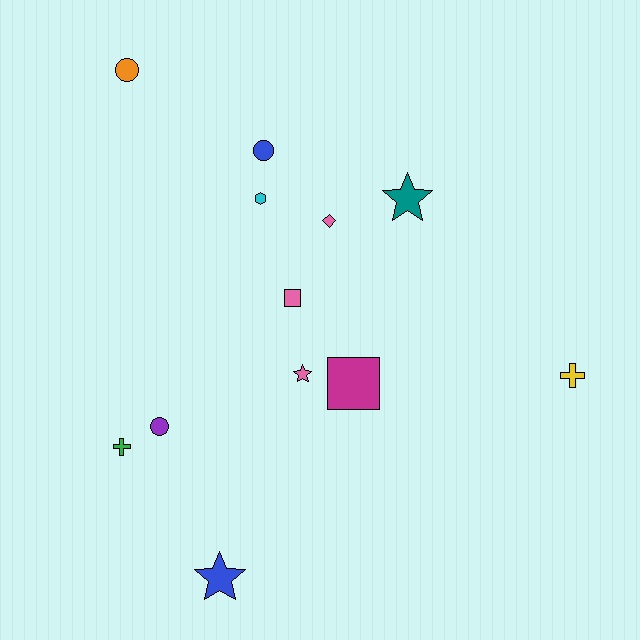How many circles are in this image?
There are 3 circles.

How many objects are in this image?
There are 12 objects.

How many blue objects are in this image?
There are 2 blue objects.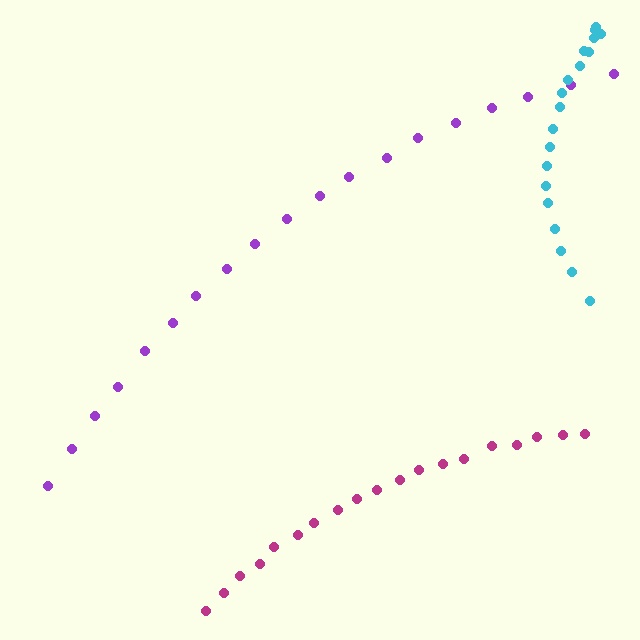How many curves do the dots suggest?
There are 3 distinct paths.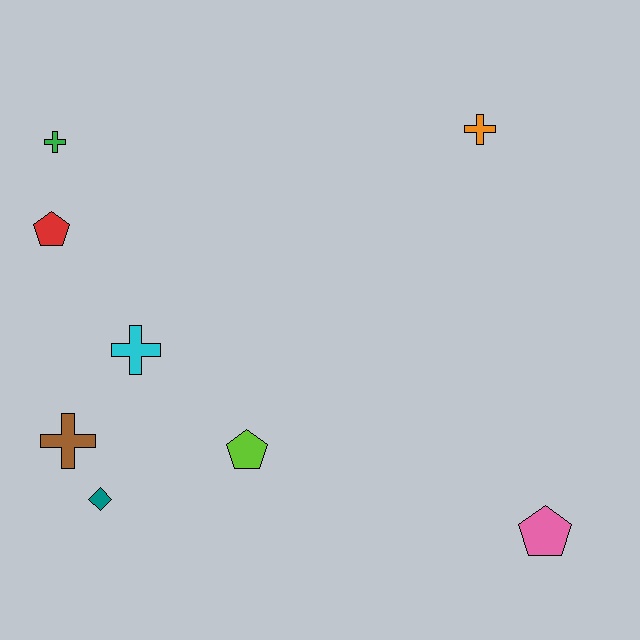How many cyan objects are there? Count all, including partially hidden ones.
There is 1 cyan object.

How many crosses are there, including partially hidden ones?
There are 4 crosses.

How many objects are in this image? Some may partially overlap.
There are 8 objects.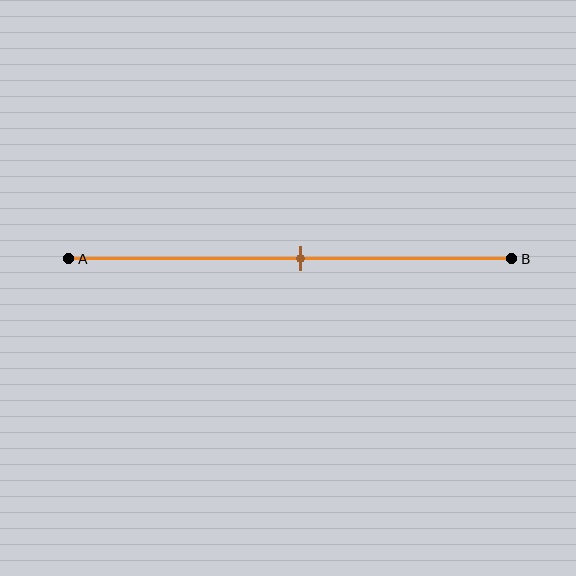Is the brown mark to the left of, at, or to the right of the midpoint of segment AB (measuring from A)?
The brown mark is approximately at the midpoint of segment AB.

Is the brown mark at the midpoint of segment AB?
Yes, the mark is approximately at the midpoint.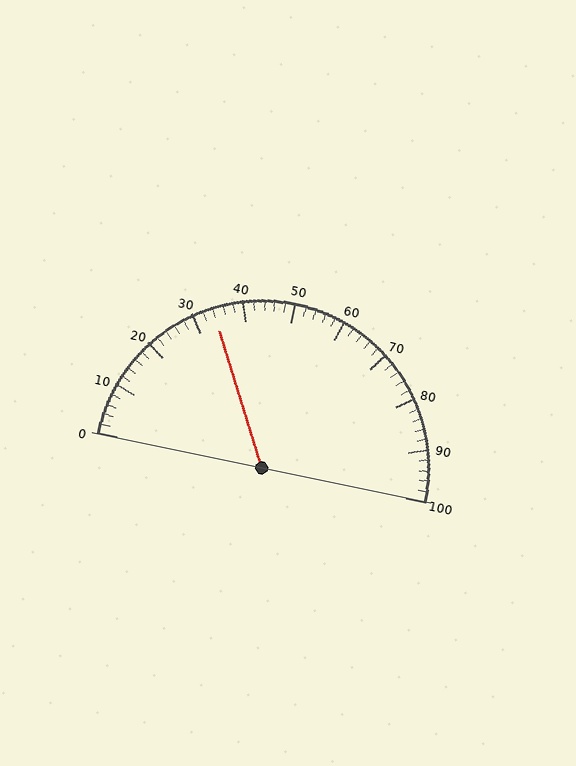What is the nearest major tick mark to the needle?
The nearest major tick mark is 30.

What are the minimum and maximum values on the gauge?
The gauge ranges from 0 to 100.